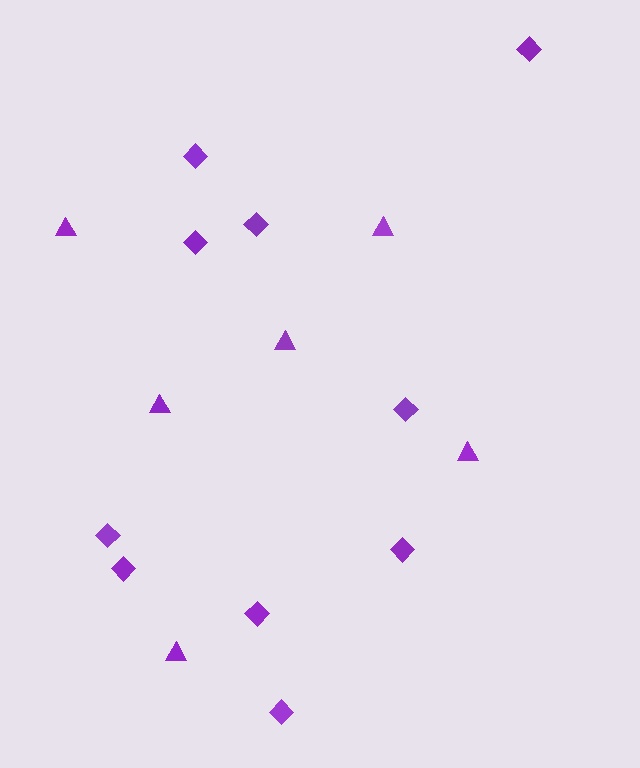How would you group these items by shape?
There are 2 groups: one group of triangles (6) and one group of diamonds (10).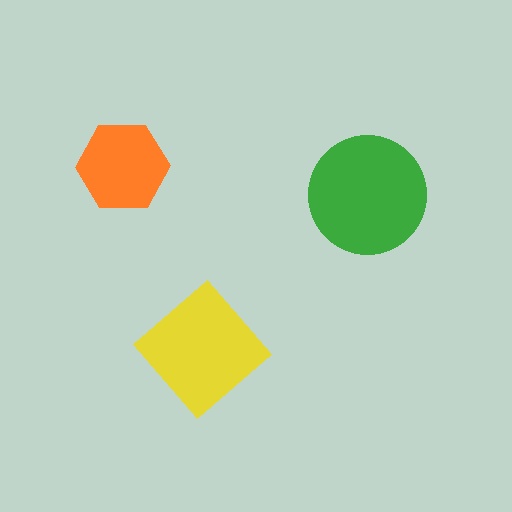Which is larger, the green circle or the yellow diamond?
The green circle.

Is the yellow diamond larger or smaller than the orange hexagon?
Larger.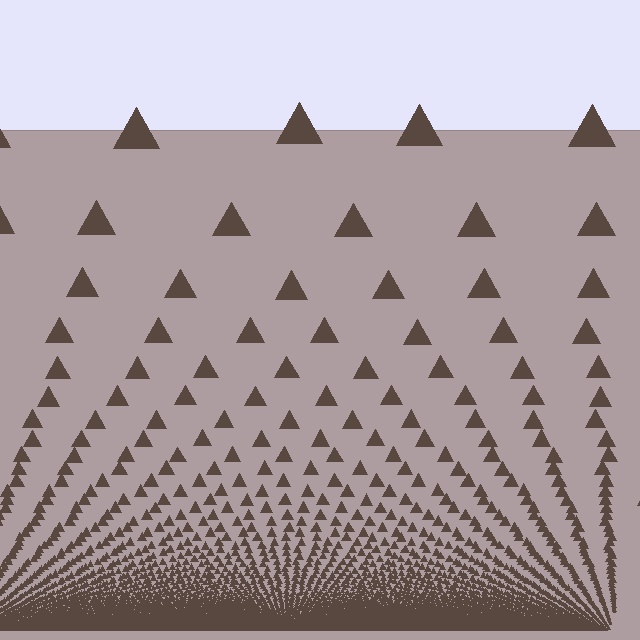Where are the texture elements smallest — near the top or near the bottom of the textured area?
Near the bottom.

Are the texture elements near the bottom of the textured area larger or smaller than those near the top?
Smaller. The gradient is inverted — elements near the bottom are smaller and denser.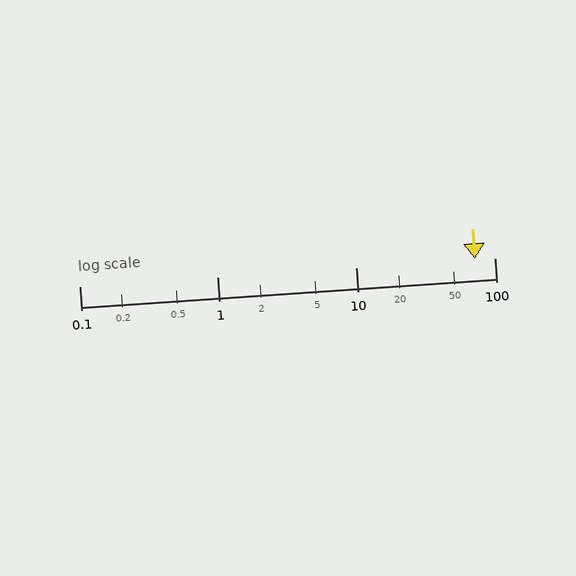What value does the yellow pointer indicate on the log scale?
The pointer indicates approximately 72.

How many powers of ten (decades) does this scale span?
The scale spans 3 decades, from 0.1 to 100.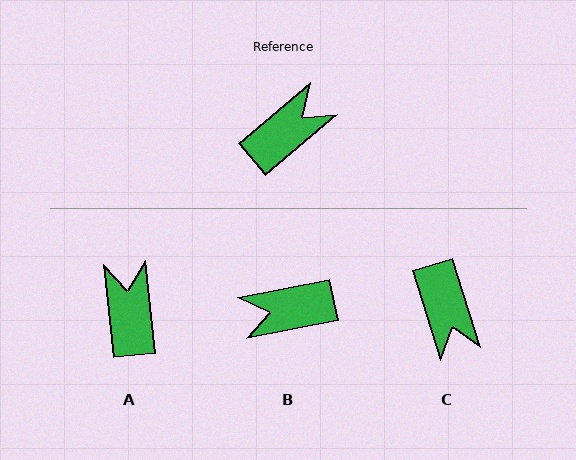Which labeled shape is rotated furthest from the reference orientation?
B, about 151 degrees away.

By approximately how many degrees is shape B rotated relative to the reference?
Approximately 151 degrees counter-clockwise.